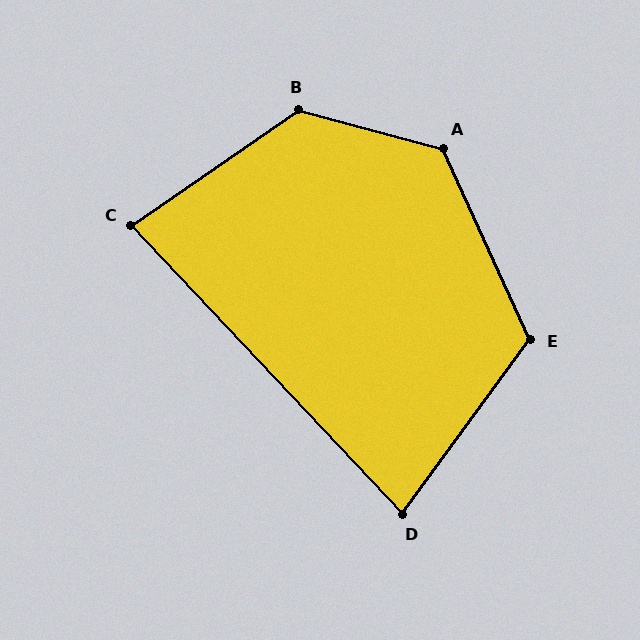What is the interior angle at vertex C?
Approximately 82 degrees (acute).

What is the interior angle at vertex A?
Approximately 129 degrees (obtuse).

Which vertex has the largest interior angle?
B, at approximately 130 degrees.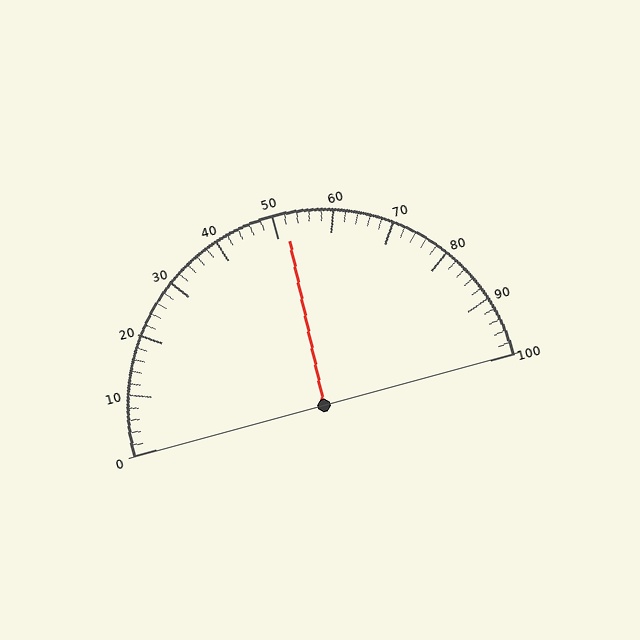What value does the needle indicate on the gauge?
The needle indicates approximately 52.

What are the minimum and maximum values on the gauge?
The gauge ranges from 0 to 100.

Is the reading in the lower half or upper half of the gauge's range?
The reading is in the upper half of the range (0 to 100).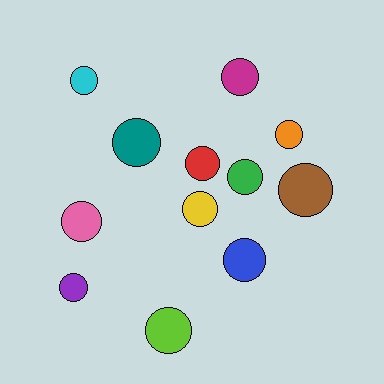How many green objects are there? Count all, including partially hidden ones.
There is 1 green object.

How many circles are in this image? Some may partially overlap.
There are 12 circles.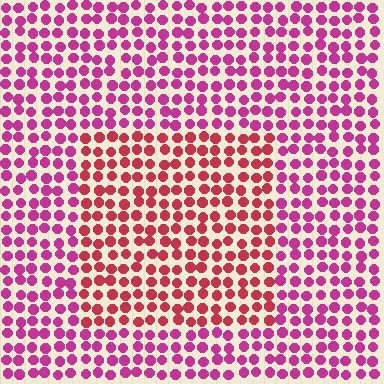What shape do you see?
I see a rectangle.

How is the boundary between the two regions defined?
The boundary is defined purely by a slight shift in hue (about 32 degrees). Spacing, size, and orientation are identical on both sides.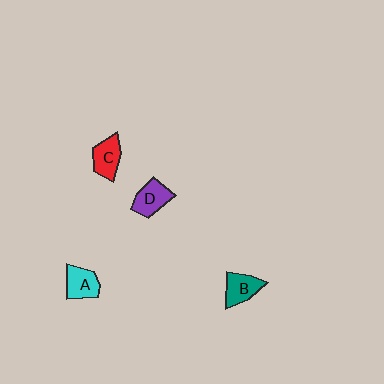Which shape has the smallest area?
Shape B (teal).